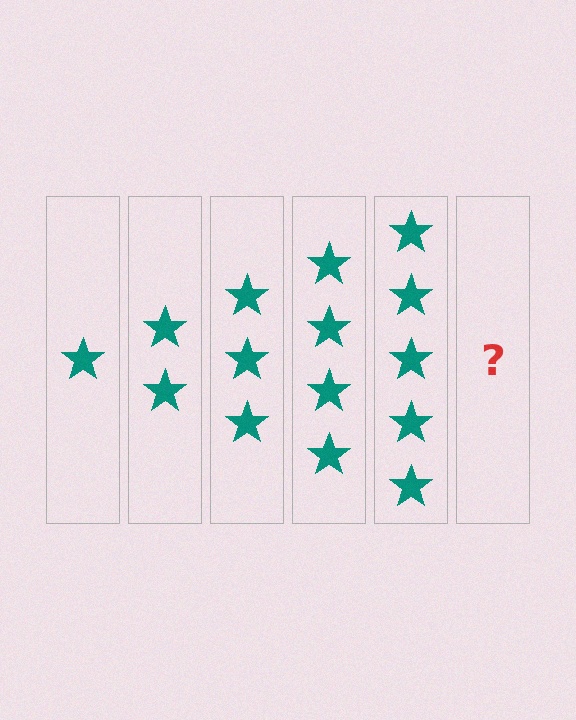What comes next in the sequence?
The next element should be 6 stars.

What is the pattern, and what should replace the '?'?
The pattern is that each step adds one more star. The '?' should be 6 stars.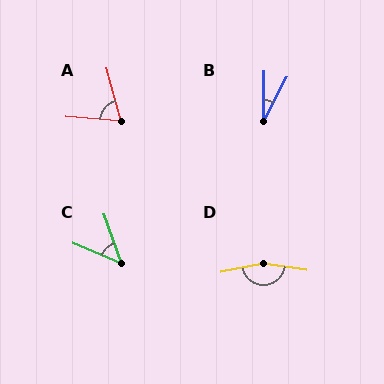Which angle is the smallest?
B, at approximately 27 degrees.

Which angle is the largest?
D, at approximately 161 degrees.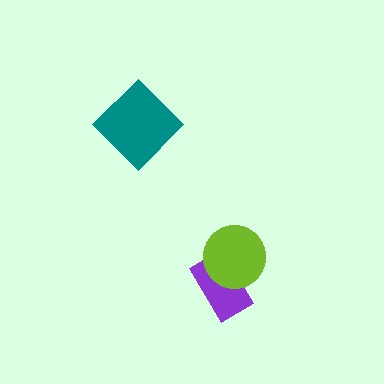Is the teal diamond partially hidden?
No, no other shape covers it.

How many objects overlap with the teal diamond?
0 objects overlap with the teal diamond.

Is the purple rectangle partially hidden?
Yes, it is partially covered by another shape.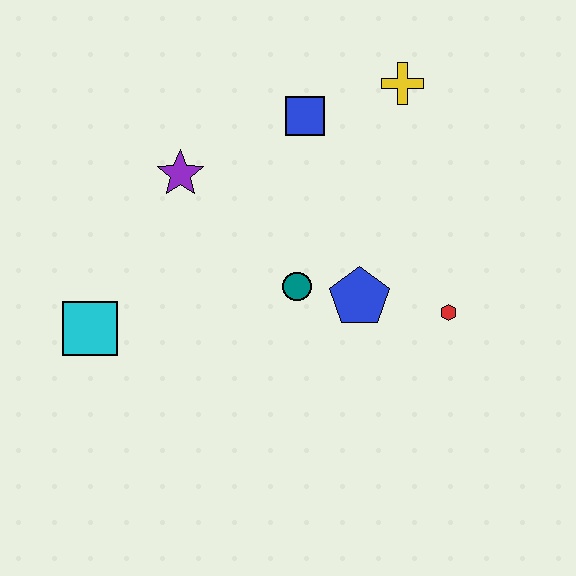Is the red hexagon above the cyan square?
Yes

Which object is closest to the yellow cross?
The blue square is closest to the yellow cross.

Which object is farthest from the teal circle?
The yellow cross is farthest from the teal circle.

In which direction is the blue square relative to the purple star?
The blue square is to the right of the purple star.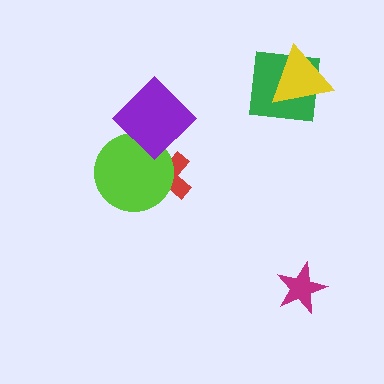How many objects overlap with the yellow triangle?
1 object overlaps with the yellow triangle.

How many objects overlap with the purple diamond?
2 objects overlap with the purple diamond.